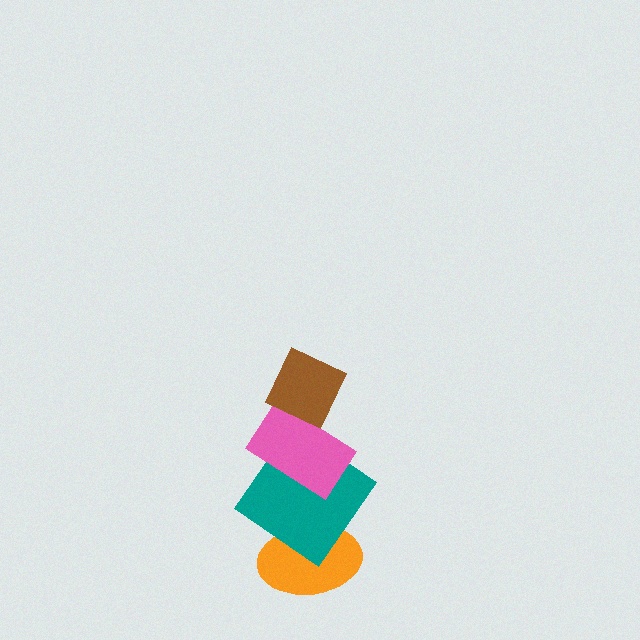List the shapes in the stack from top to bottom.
From top to bottom: the brown diamond, the pink rectangle, the teal diamond, the orange ellipse.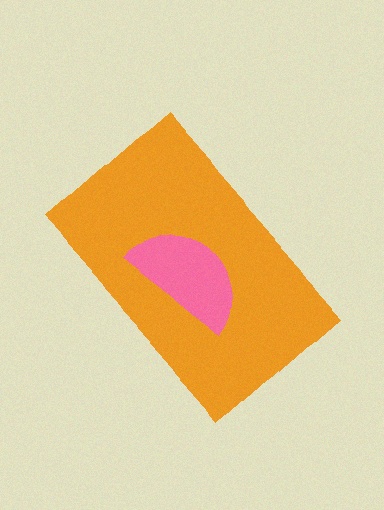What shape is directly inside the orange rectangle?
The pink semicircle.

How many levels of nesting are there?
2.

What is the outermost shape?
The orange rectangle.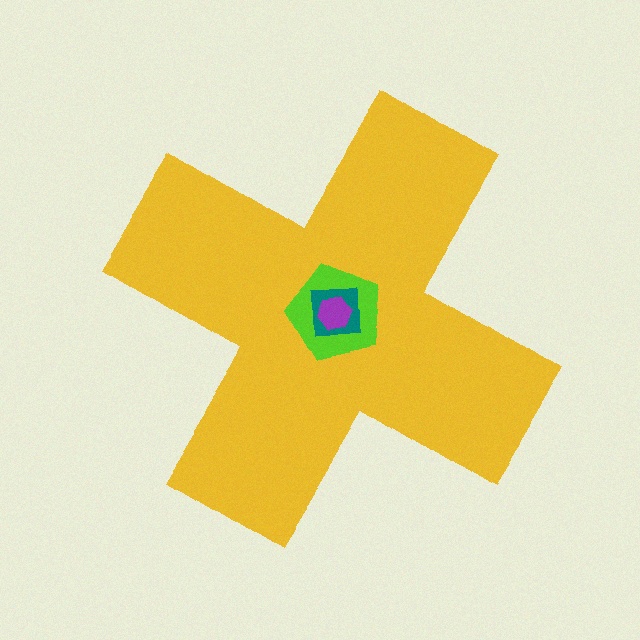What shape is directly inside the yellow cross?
The lime pentagon.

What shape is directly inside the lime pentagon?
The teal square.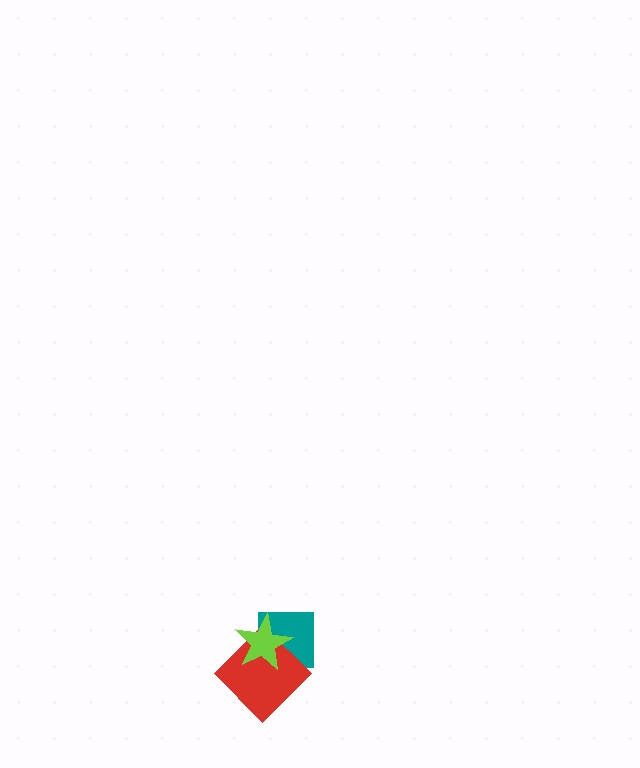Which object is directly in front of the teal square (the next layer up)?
The red diamond is directly in front of the teal square.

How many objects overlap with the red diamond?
2 objects overlap with the red diamond.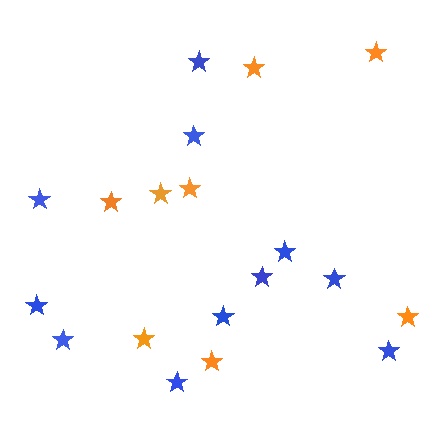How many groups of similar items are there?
There are 2 groups: one group of orange stars (8) and one group of blue stars (11).